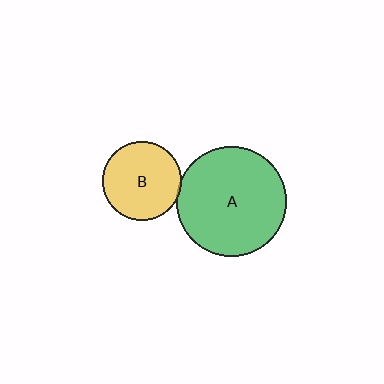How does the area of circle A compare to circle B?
Approximately 1.9 times.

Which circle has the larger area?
Circle A (green).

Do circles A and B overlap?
Yes.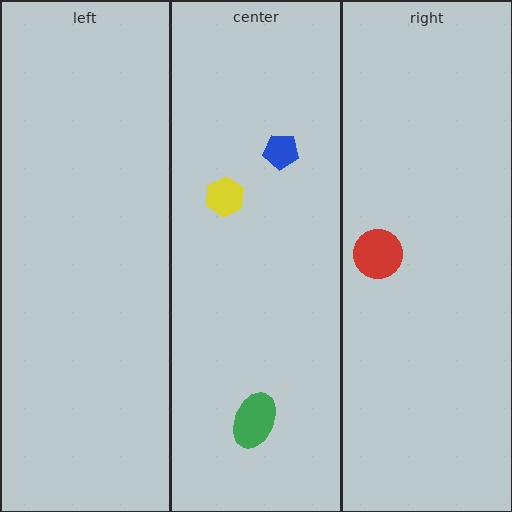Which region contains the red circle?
The right region.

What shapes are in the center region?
The yellow hexagon, the blue pentagon, the green ellipse.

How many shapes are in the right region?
1.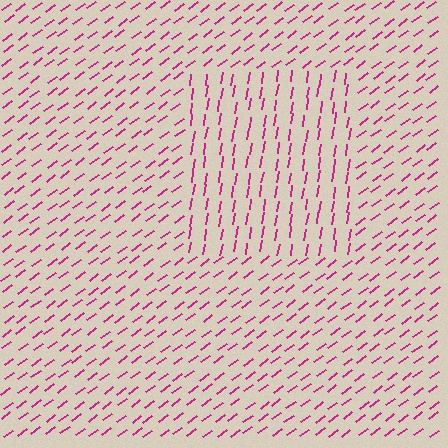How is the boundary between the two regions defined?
The boundary is defined purely by a change in line orientation (approximately 45 degrees difference). All lines are the same color and thickness.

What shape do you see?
I see a rectangle.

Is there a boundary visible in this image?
Yes, there is a texture boundary formed by a change in line orientation.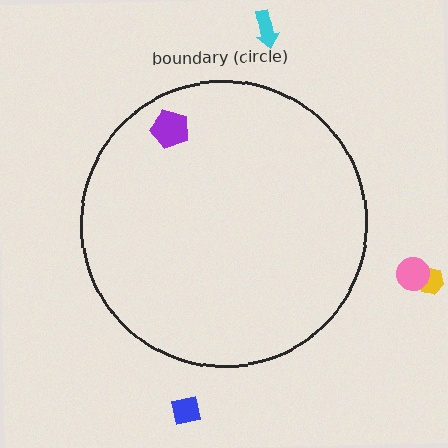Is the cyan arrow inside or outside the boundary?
Outside.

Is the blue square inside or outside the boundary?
Outside.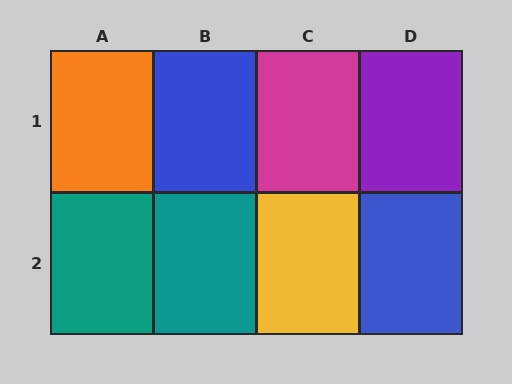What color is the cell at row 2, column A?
Teal.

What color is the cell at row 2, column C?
Yellow.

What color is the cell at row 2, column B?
Teal.